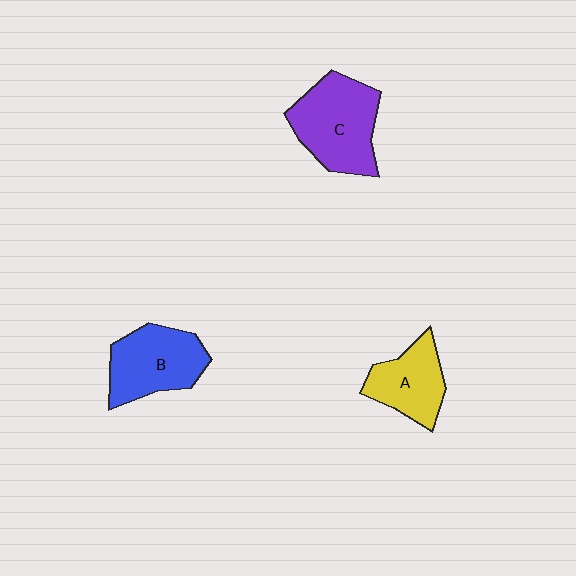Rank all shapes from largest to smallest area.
From largest to smallest: C (purple), B (blue), A (yellow).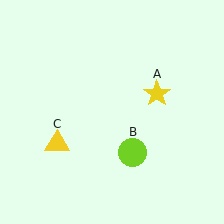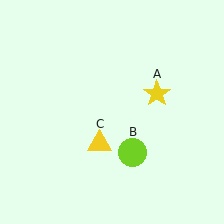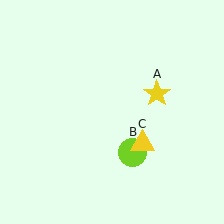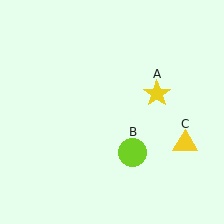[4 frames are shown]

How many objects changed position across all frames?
1 object changed position: yellow triangle (object C).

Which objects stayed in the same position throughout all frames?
Yellow star (object A) and lime circle (object B) remained stationary.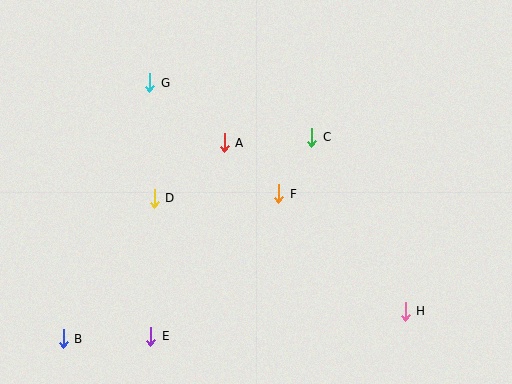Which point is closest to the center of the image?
Point F at (279, 194) is closest to the center.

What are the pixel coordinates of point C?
Point C is at (312, 137).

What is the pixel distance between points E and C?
The distance between E and C is 256 pixels.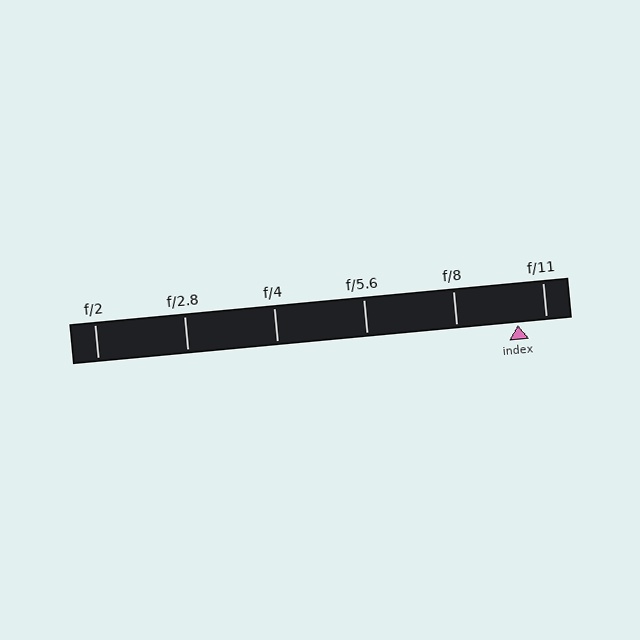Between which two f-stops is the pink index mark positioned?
The index mark is between f/8 and f/11.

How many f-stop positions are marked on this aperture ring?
There are 6 f-stop positions marked.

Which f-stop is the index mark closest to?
The index mark is closest to f/11.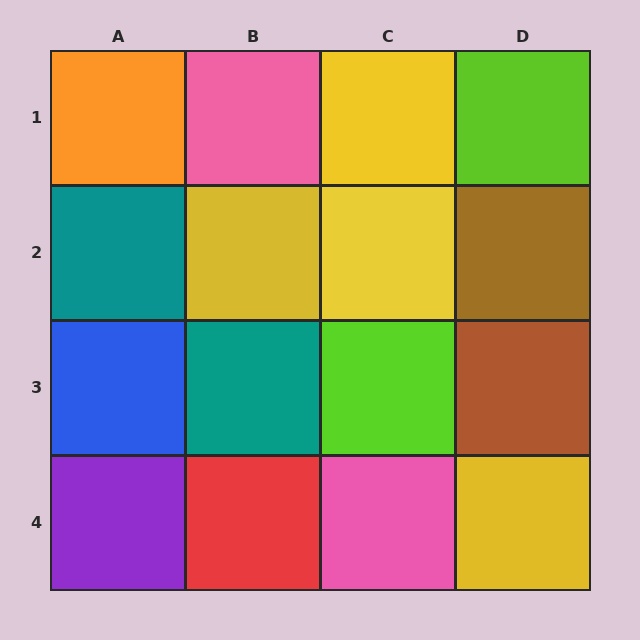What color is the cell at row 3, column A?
Blue.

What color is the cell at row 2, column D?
Brown.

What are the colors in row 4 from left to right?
Purple, red, pink, yellow.